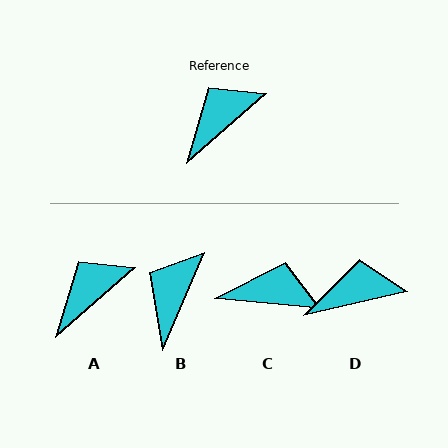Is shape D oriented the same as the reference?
No, it is off by about 29 degrees.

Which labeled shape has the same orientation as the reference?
A.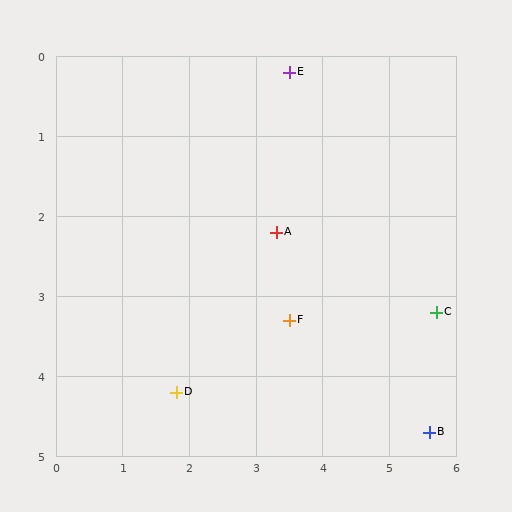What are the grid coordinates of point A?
Point A is at approximately (3.3, 2.2).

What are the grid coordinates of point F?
Point F is at approximately (3.5, 3.3).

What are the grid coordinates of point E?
Point E is at approximately (3.5, 0.2).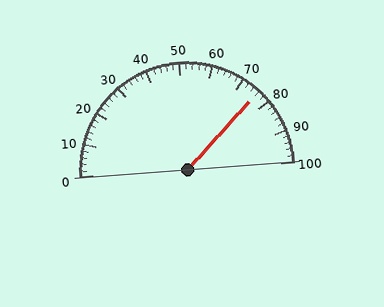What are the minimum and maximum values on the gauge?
The gauge ranges from 0 to 100.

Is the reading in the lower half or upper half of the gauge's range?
The reading is in the upper half of the range (0 to 100).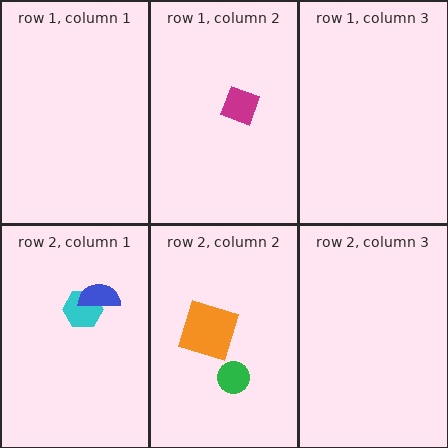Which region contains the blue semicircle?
The row 2, column 1 region.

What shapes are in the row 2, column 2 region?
The orange square, the green circle.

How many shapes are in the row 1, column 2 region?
1.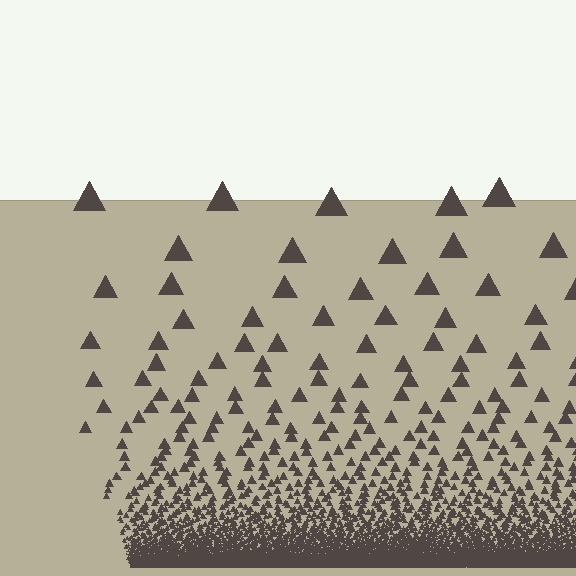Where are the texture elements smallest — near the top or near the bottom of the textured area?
Near the bottom.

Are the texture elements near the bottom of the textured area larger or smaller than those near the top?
Smaller. The gradient is inverted — elements near the bottom are smaller and denser.